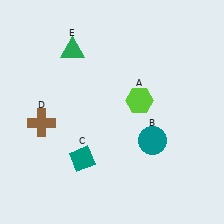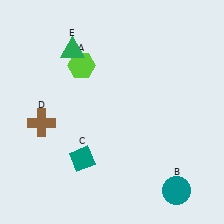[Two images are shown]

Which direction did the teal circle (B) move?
The teal circle (B) moved down.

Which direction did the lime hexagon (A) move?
The lime hexagon (A) moved left.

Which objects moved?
The objects that moved are: the lime hexagon (A), the teal circle (B).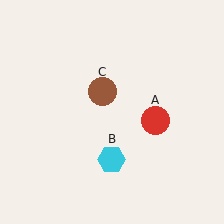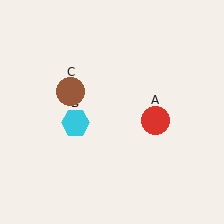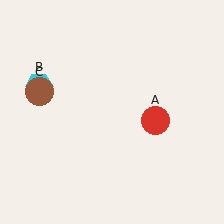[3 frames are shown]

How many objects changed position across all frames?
2 objects changed position: cyan hexagon (object B), brown circle (object C).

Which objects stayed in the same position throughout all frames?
Red circle (object A) remained stationary.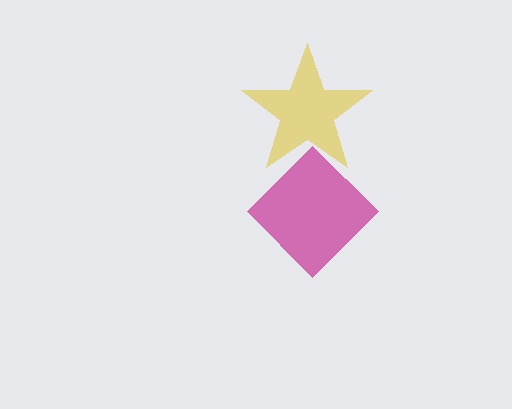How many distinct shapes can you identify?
There are 2 distinct shapes: a yellow star, a magenta diamond.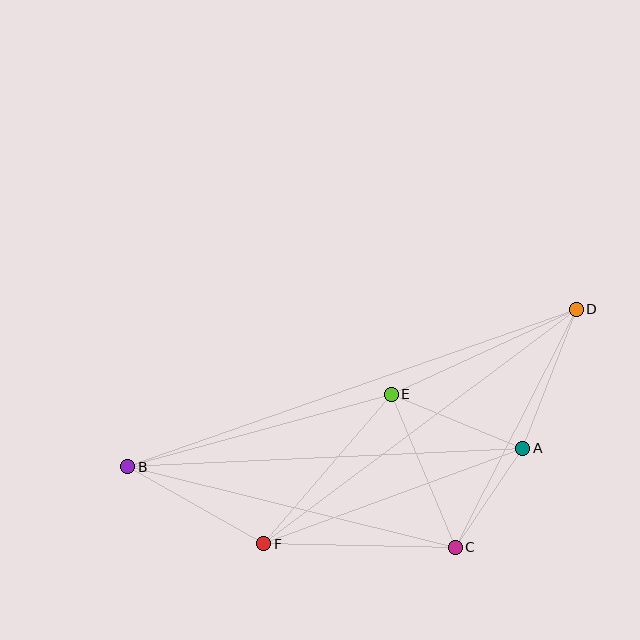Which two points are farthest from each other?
Points B and D are farthest from each other.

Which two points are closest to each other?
Points A and C are closest to each other.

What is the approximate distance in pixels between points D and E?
The distance between D and E is approximately 204 pixels.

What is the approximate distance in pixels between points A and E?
The distance between A and E is approximately 142 pixels.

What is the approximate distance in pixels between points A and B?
The distance between A and B is approximately 395 pixels.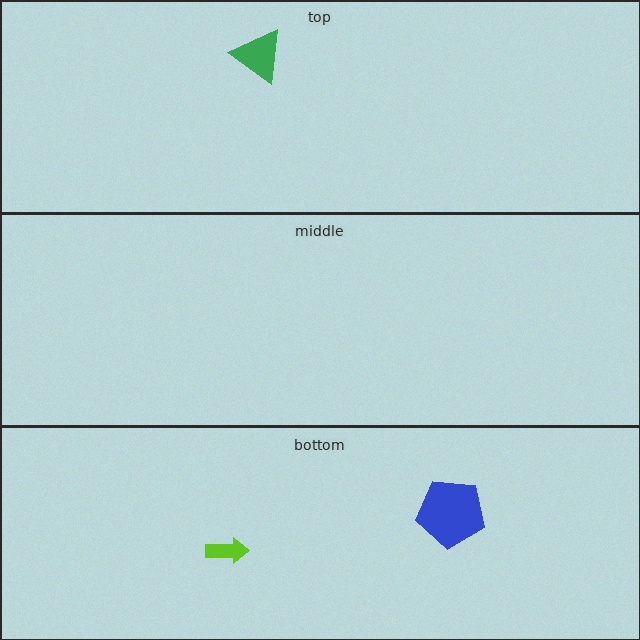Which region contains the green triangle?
The top region.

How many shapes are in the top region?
1.